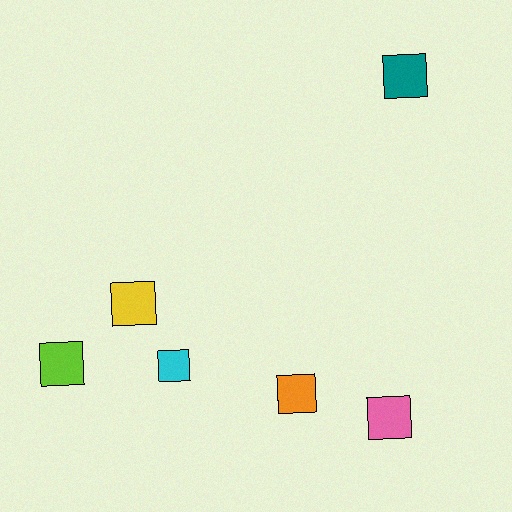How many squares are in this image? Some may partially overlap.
There are 6 squares.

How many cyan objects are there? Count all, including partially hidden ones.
There is 1 cyan object.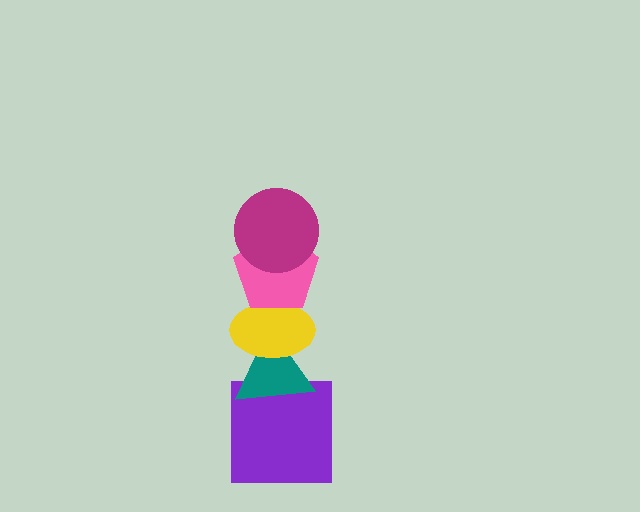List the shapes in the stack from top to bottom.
From top to bottom: the magenta circle, the pink pentagon, the yellow ellipse, the teal triangle, the purple square.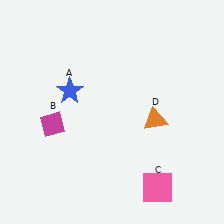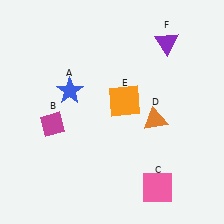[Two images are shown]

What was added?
An orange square (E), a purple triangle (F) were added in Image 2.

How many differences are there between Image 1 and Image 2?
There are 2 differences between the two images.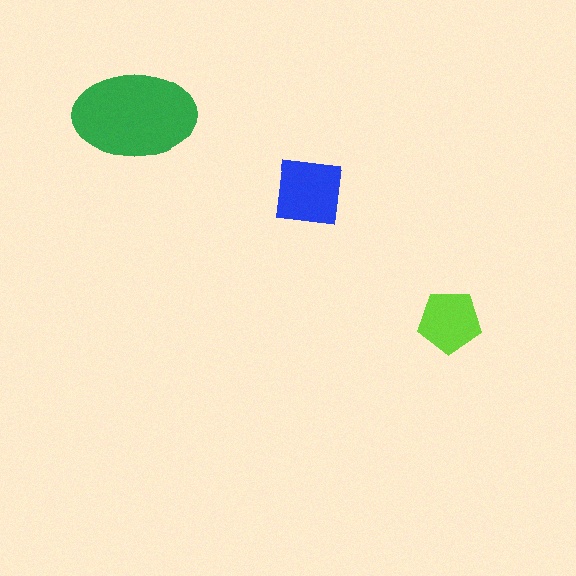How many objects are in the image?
There are 3 objects in the image.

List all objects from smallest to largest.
The lime pentagon, the blue square, the green ellipse.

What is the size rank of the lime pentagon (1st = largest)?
3rd.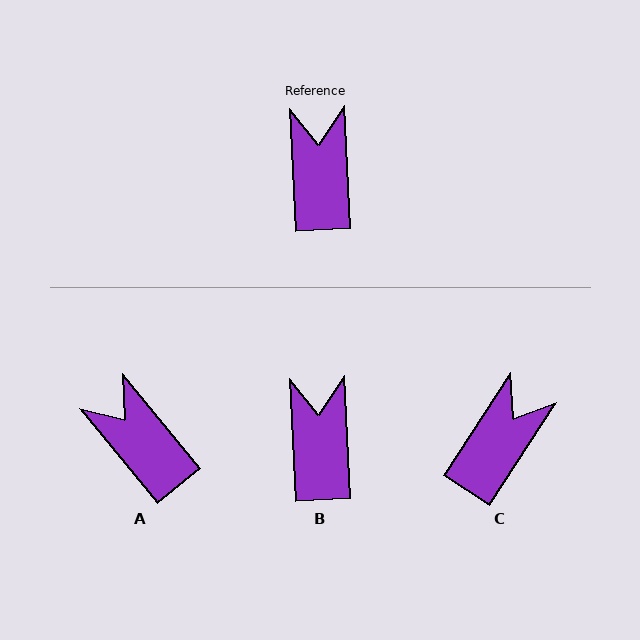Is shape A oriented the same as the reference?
No, it is off by about 36 degrees.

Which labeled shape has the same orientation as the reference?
B.